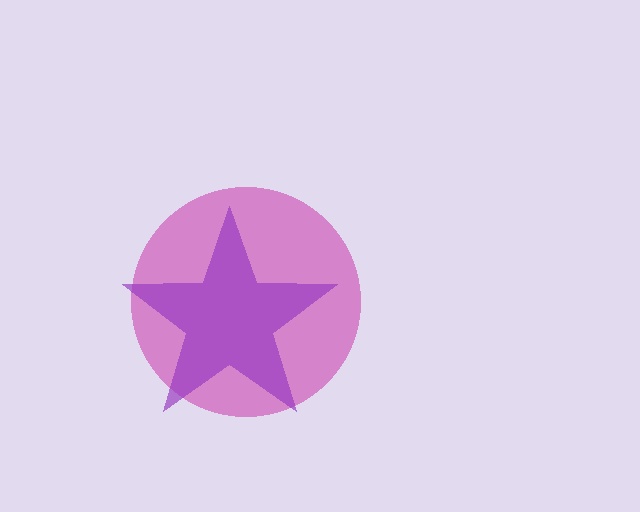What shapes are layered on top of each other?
The layered shapes are: a magenta circle, a purple star.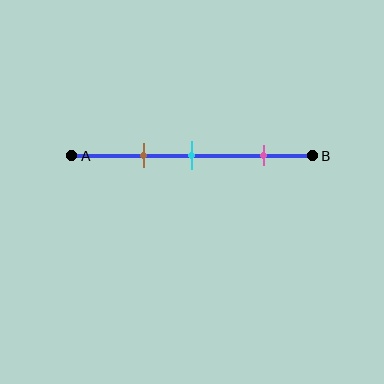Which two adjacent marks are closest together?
The brown and cyan marks are the closest adjacent pair.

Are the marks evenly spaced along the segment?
No, the marks are not evenly spaced.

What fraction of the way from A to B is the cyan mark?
The cyan mark is approximately 50% (0.5) of the way from A to B.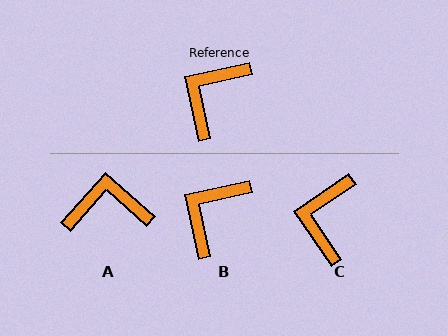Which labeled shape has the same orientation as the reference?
B.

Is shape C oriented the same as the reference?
No, it is off by about 22 degrees.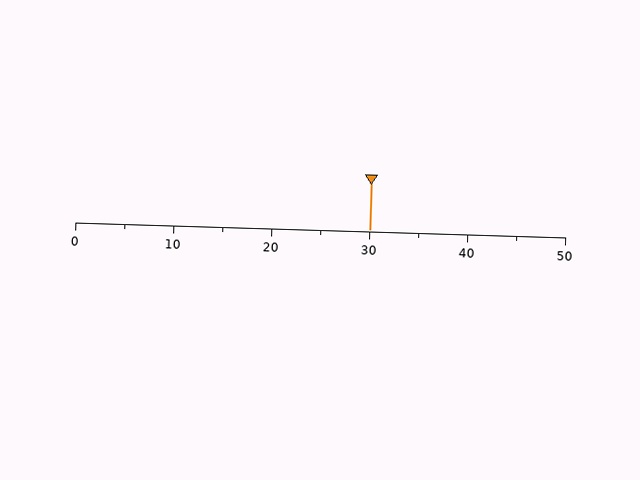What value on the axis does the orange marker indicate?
The marker indicates approximately 30.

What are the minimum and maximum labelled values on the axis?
The axis runs from 0 to 50.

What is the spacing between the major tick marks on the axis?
The major ticks are spaced 10 apart.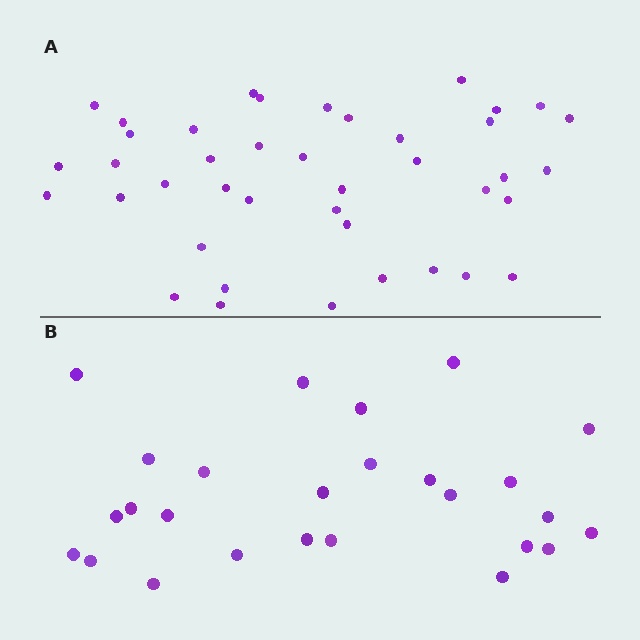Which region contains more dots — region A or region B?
Region A (the top region) has more dots.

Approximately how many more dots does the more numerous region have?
Region A has approximately 15 more dots than region B.